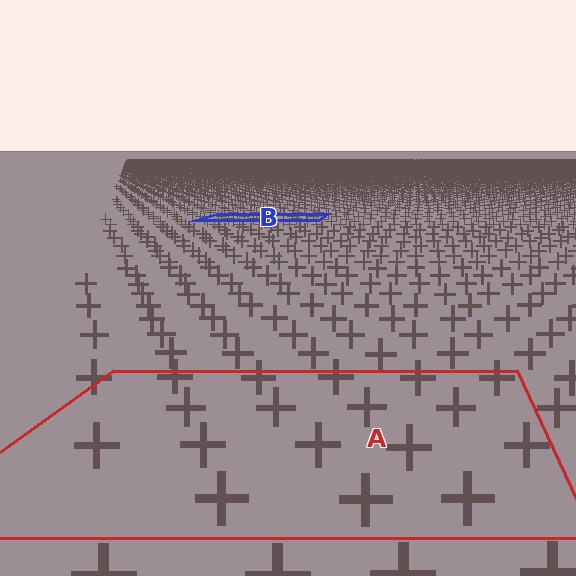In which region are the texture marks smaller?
The texture marks are smaller in region B, because it is farther away.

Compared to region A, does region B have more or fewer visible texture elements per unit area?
Region B has more texture elements per unit area — they are packed more densely because it is farther away.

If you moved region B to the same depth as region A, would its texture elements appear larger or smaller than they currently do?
They would appear larger. At a closer depth, the same texture elements are projected at a bigger on-screen size.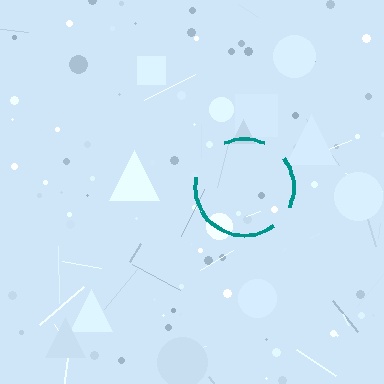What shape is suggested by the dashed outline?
The dashed outline suggests a circle.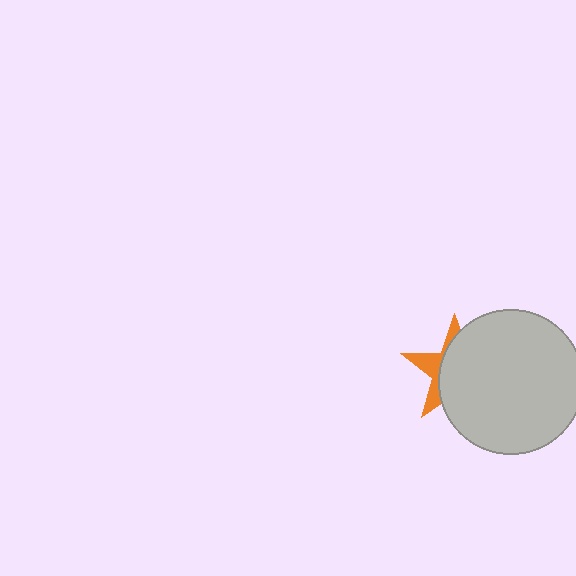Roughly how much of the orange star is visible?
A small part of it is visible (roughly 31%).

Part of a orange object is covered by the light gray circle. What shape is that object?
It is a star.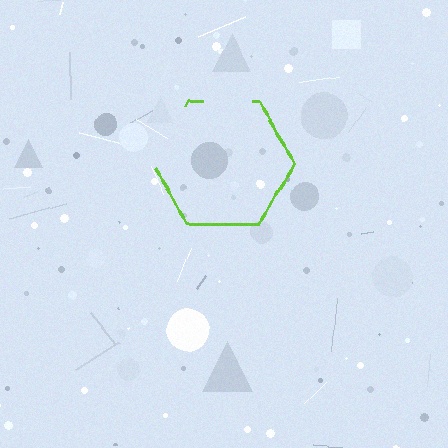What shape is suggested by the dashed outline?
The dashed outline suggests a hexagon.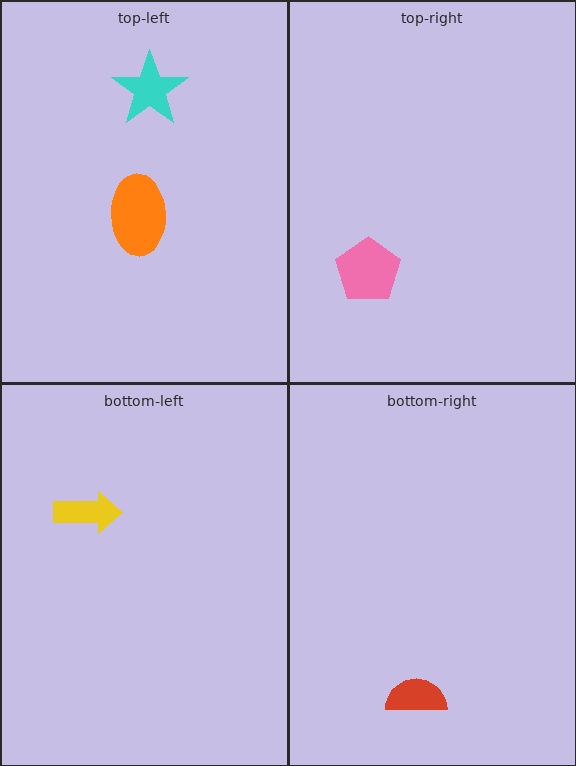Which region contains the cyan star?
The top-left region.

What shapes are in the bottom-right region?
The red semicircle.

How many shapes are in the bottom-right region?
1.